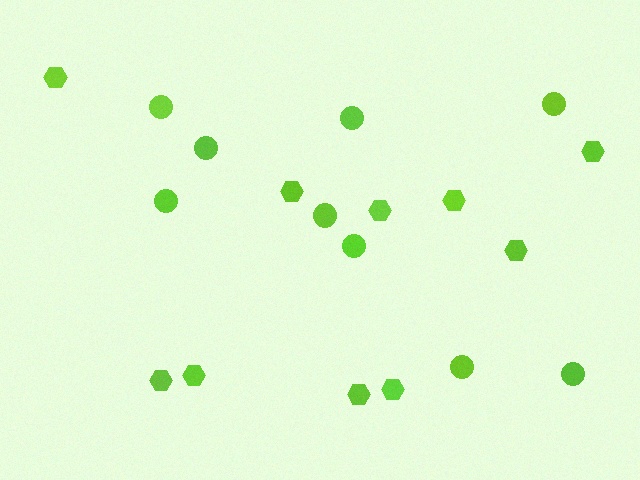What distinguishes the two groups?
There are 2 groups: one group of circles (9) and one group of hexagons (10).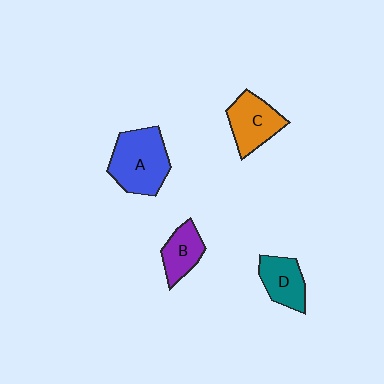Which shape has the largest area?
Shape A (blue).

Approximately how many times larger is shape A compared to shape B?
Approximately 1.8 times.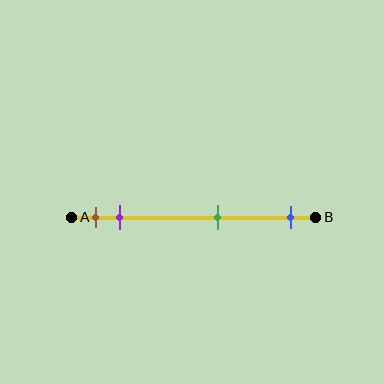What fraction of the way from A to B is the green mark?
The green mark is approximately 60% (0.6) of the way from A to B.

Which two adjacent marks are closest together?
The brown and purple marks are the closest adjacent pair.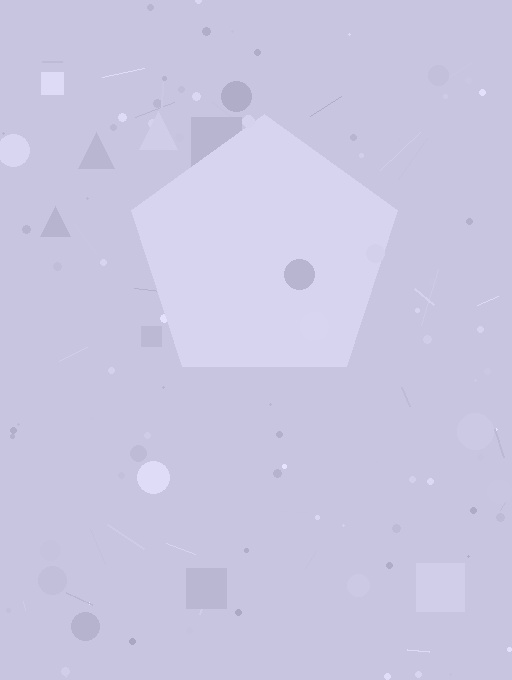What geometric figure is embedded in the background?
A pentagon is embedded in the background.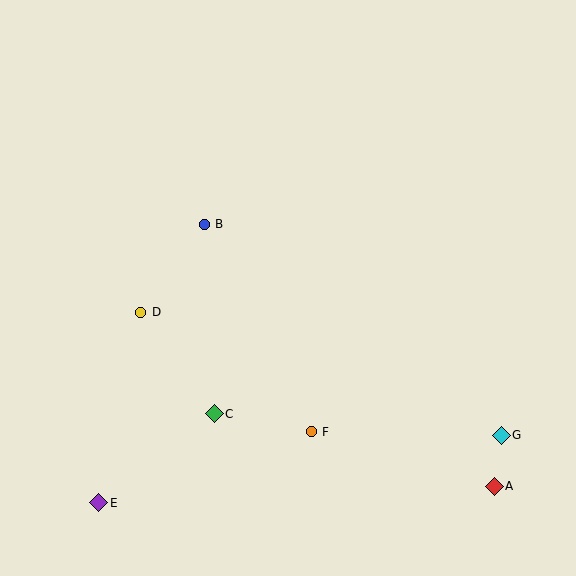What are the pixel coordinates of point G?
Point G is at (501, 435).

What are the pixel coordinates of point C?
Point C is at (214, 414).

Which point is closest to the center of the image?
Point B at (204, 224) is closest to the center.